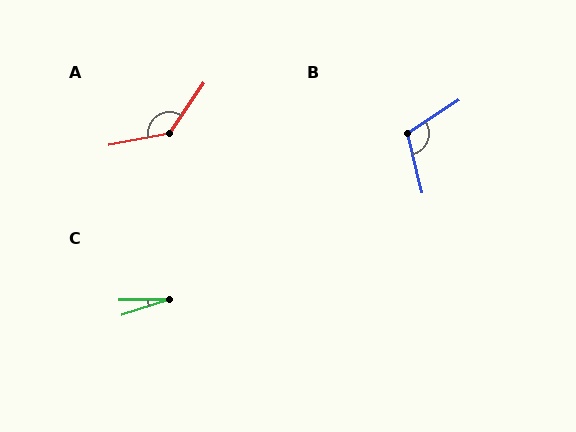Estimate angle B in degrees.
Approximately 109 degrees.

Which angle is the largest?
A, at approximately 135 degrees.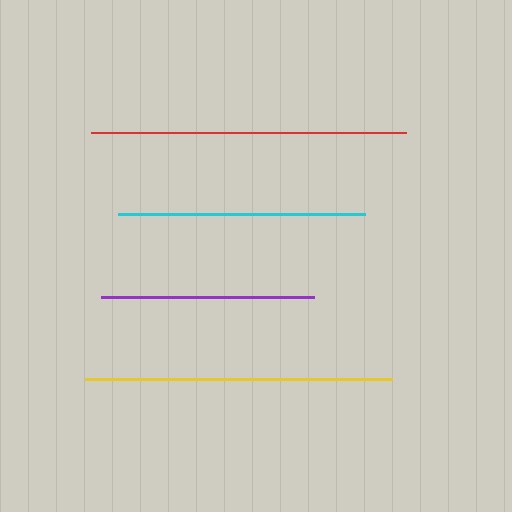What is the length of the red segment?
The red segment is approximately 315 pixels long.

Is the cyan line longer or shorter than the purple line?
The cyan line is longer than the purple line.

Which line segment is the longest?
The red line is the longest at approximately 315 pixels.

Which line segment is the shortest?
The purple line is the shortest at approximately 213 pixels.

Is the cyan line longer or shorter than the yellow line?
The yellow line is longer than the cyan line.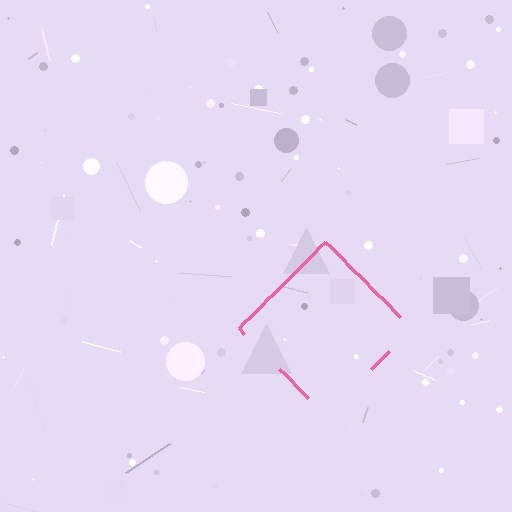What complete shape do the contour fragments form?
The contour fragments form a diamond.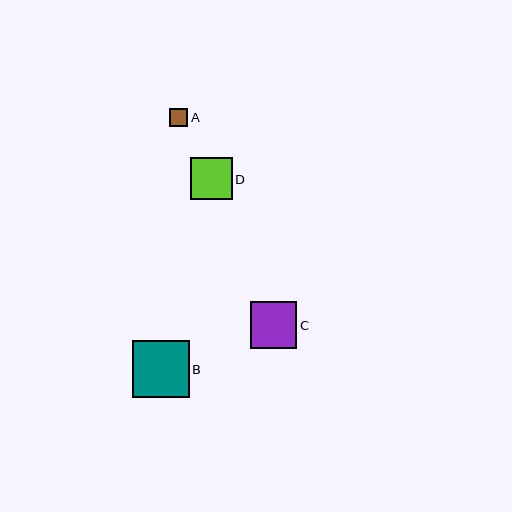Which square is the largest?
Square B is the largest with a size of approximately 57 pixels.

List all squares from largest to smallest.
From largest to smallest: B, C, D, A.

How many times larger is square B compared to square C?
Square B is approximately 1.2 times the size of square C.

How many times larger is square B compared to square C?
Square B is approximately 1.2 times the size of square C.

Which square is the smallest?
Square A is the smallest with a size of approximately 19 pixels.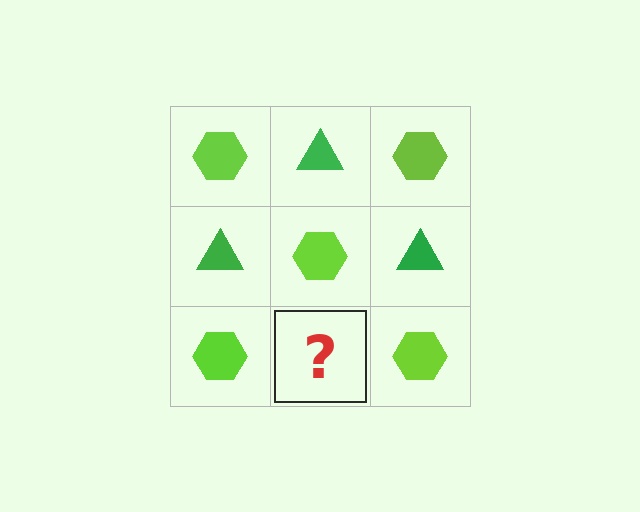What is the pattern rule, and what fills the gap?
The rule is that it alternates lime hexagon and green triangle in a checkerboard pattern. The gap should be filled with a green triangle.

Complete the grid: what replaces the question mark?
The question mark should be replaced with a green triangle.